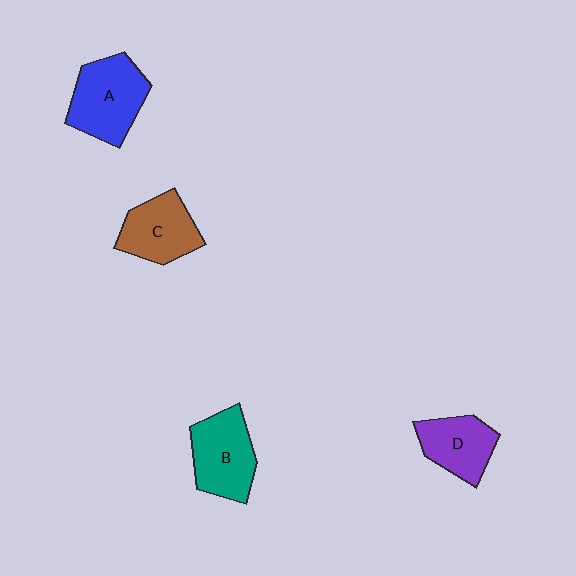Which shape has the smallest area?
Shape D (purple).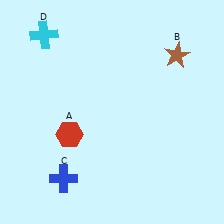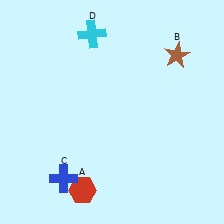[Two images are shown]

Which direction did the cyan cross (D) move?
The cyan cross (D) moved right.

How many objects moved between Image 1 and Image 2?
2 objects moved between the two images.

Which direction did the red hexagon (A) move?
The red hexagon (A) moved down.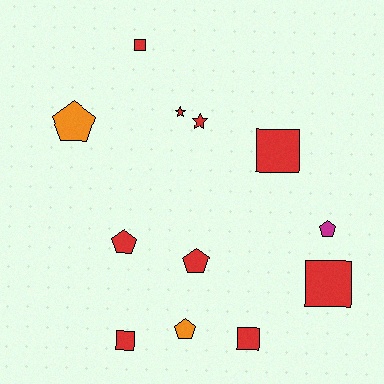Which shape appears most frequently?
Square, with 5 objects.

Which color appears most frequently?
Red, with 9 objects.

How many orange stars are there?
There are no orange stars.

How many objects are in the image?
There are 12 objects.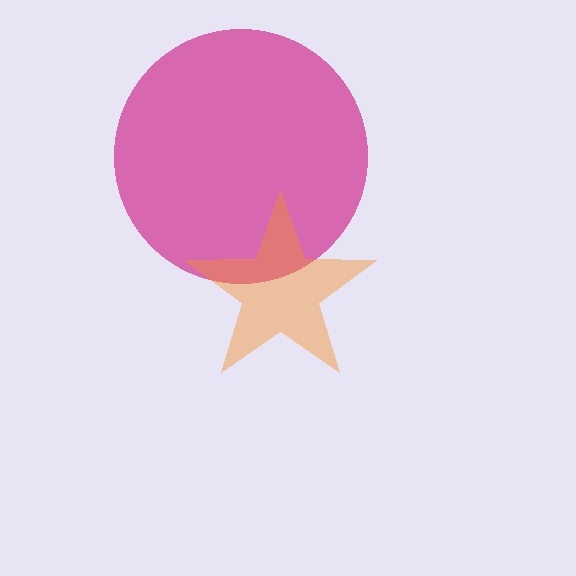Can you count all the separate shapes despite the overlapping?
Yes, there are 2 separate shapes.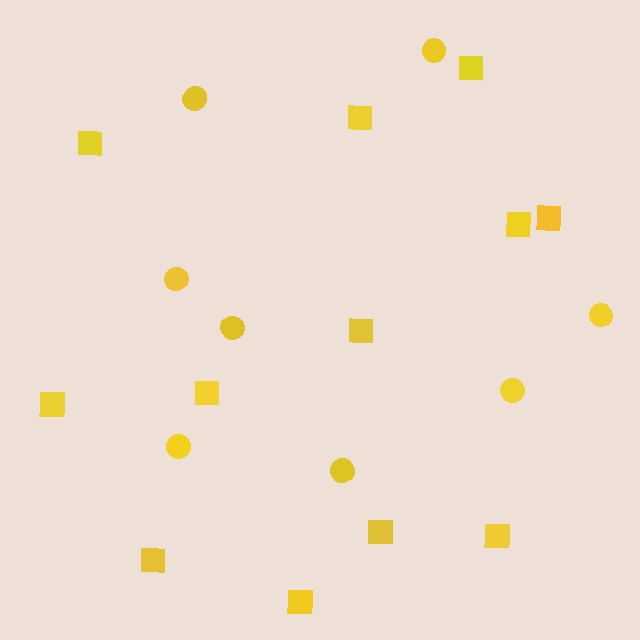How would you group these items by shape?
There are 2 groups: one group of squares (12) and one group of circles (8).